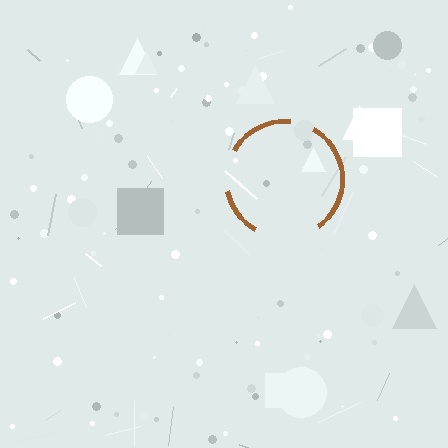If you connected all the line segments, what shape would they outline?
They would outline a circle.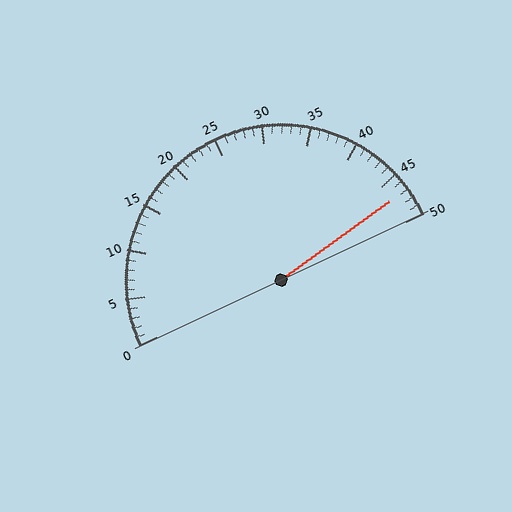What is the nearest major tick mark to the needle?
The nearest major tick mark is 45.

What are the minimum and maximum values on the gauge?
The gauge ranges from 0 to 50.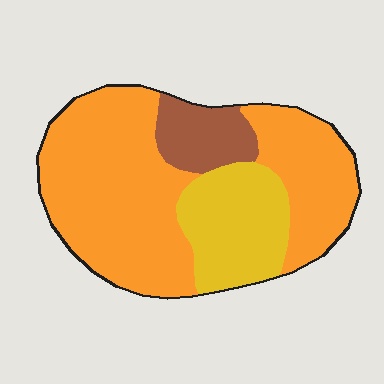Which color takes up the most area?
Orange, at roughly 65%.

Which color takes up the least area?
Brown, at roughly 10%.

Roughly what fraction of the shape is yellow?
Yellow takes up between a sixth and a third of the shape.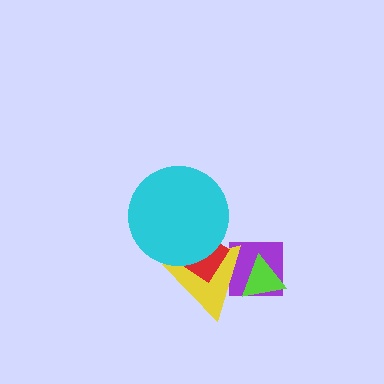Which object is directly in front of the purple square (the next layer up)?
The lime triangle is directly in front of the purple square.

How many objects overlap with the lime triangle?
2 objects overlap with the lime triangle.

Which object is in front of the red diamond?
The cyan circle is in front of the red diamond.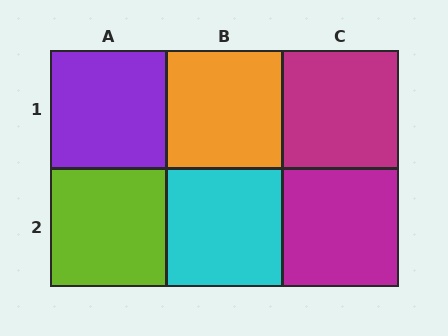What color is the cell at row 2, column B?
Cyan.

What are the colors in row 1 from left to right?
Purple, orange, magenta.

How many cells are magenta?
2 cells are magenta.